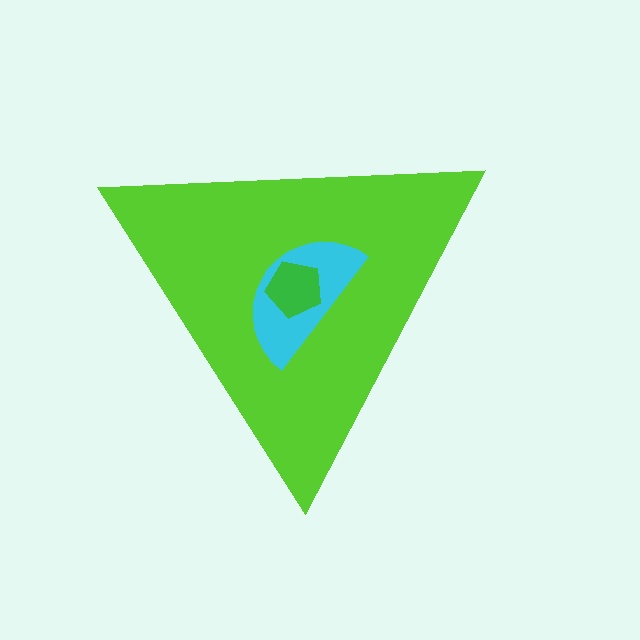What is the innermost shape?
The green pentagon.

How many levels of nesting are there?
3.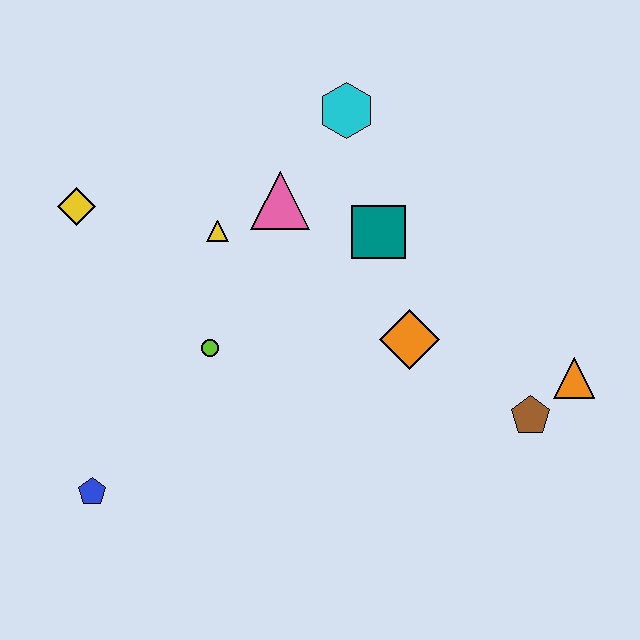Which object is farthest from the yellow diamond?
The orange triangle is farthest from the yellow diamond.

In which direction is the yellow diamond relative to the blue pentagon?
The yellow diamond is above the blue pentagon.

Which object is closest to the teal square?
The pink triangle is closest to the teal square.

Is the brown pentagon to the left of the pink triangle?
No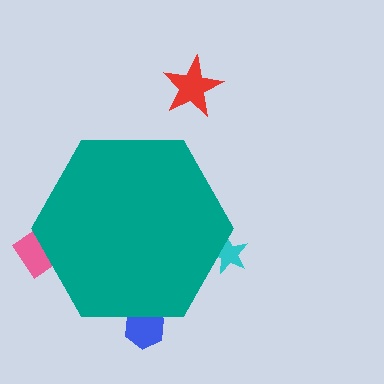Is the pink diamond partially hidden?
Yes, the pink diamond is partially hidden behind the teal hexagon.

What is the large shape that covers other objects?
A teal hexagon.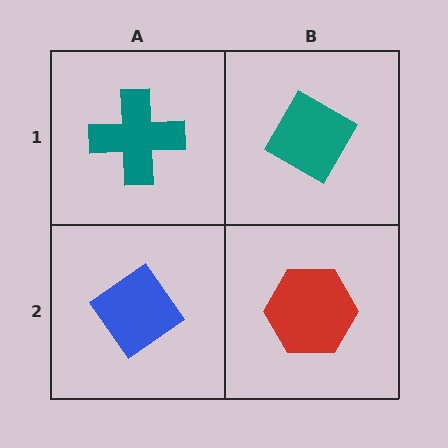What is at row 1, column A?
A teal cross.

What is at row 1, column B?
A teal diamond.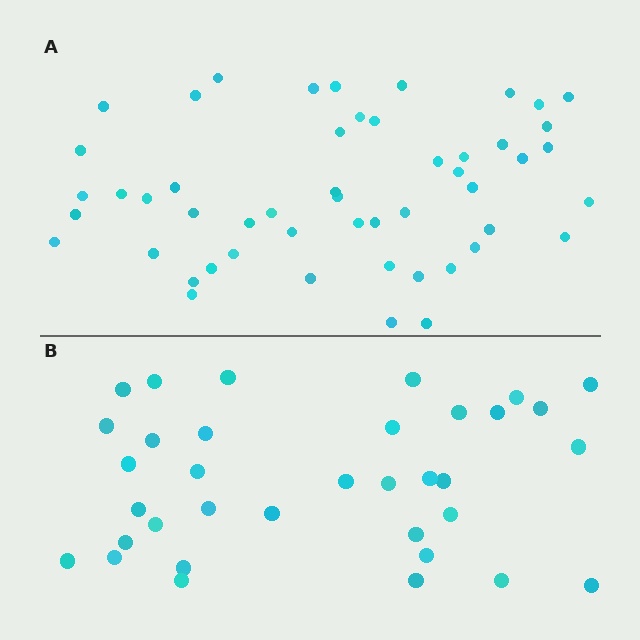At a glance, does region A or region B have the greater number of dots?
Region A (the top region) has more dots.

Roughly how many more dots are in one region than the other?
Region A has approximately 15 more dots than region B.